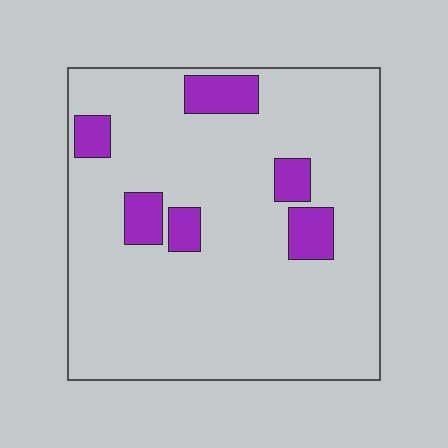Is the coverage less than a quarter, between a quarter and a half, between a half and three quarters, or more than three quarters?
Less than a quarter.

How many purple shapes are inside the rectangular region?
6.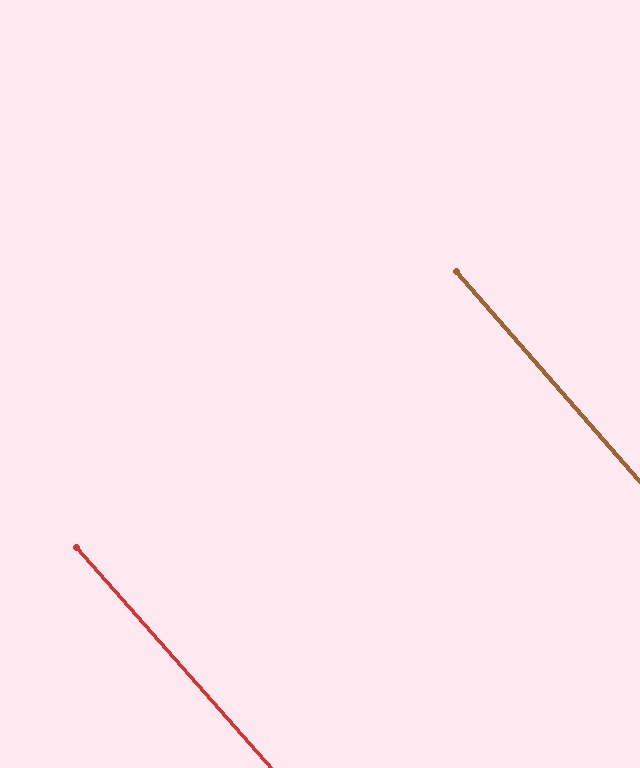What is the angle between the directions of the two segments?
Approximately 0 degrees.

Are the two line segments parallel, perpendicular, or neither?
Parallel — their directions differ by only 0.0°.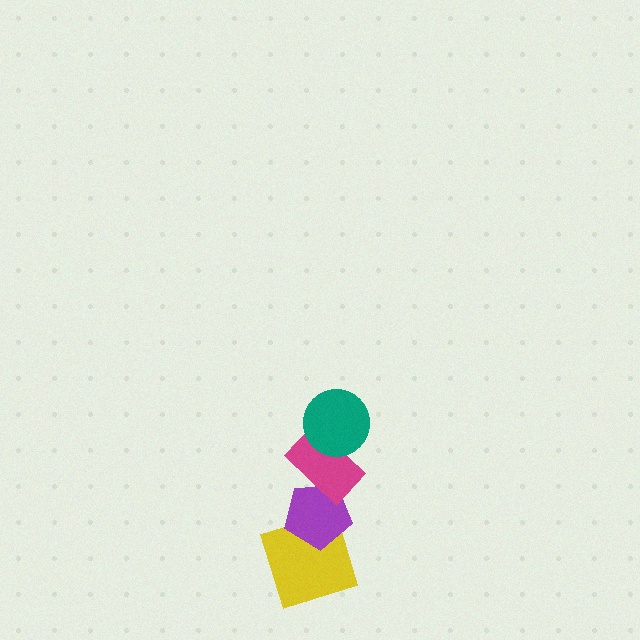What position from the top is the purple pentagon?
The purple pentagon is 3rd from the top.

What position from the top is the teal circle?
The teal circle is 1st from the top.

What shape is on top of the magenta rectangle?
The teal circle is on top of the magenta rectangle.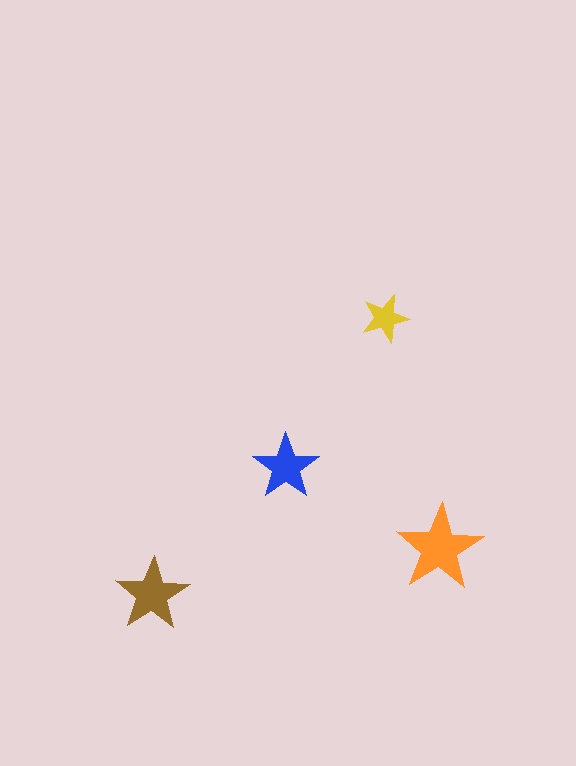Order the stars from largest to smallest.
the orange one, the brown one, the blue one, the yellow one.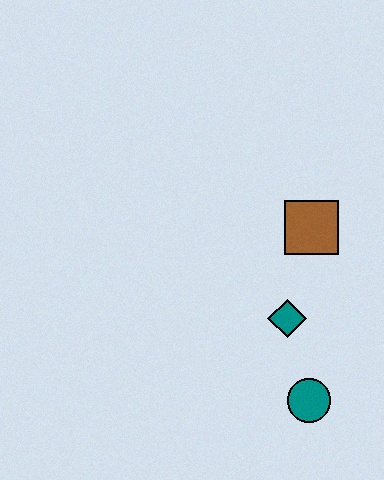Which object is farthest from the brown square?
The teal circle is farthest from the brown square.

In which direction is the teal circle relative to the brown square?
The teal circle is below the brown square.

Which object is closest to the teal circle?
The teal diamond is closest to the teal circle.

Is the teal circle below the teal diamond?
Yes